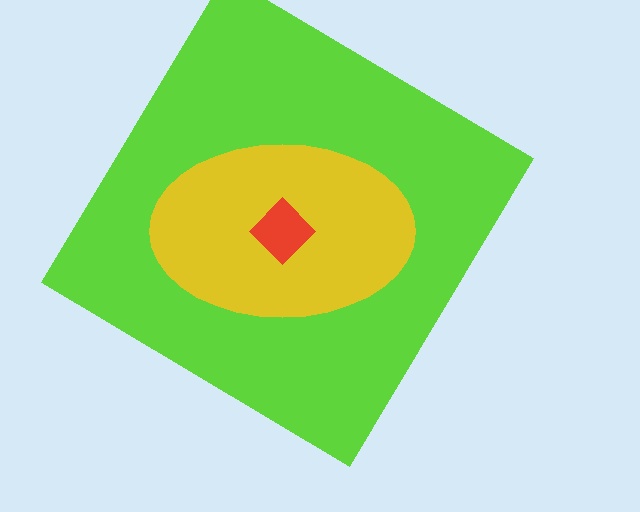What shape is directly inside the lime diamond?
The yellow ellipse.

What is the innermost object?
The red diamond.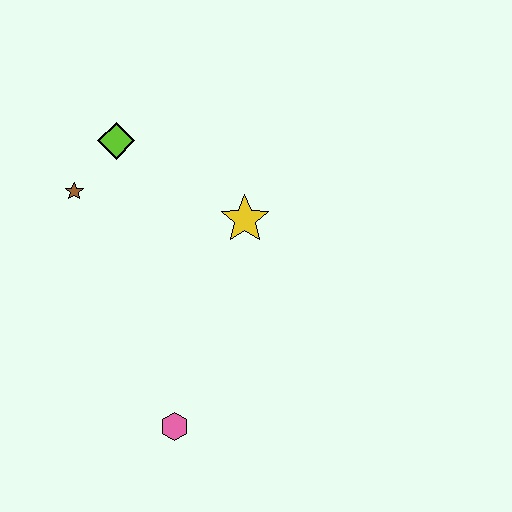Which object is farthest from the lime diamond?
The pink hexagon is farthest from the lime diamond.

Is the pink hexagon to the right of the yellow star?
No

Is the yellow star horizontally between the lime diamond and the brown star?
No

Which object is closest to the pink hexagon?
The yellow star is closest to the pink hexagon.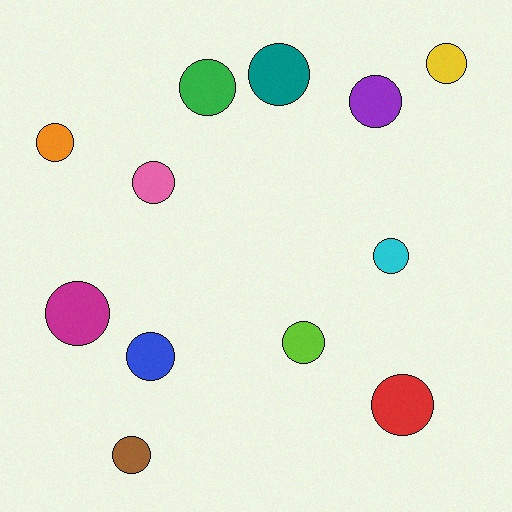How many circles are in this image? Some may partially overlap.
There are 12 circles.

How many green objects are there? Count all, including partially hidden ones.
There is 1 green object.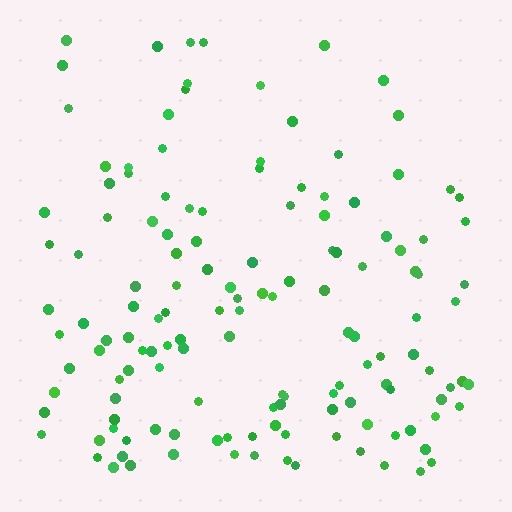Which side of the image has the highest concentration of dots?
The bottom.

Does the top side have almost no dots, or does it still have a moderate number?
Still a moderate number, just noticeably fewer than the bottom.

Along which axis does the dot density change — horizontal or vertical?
Vertical.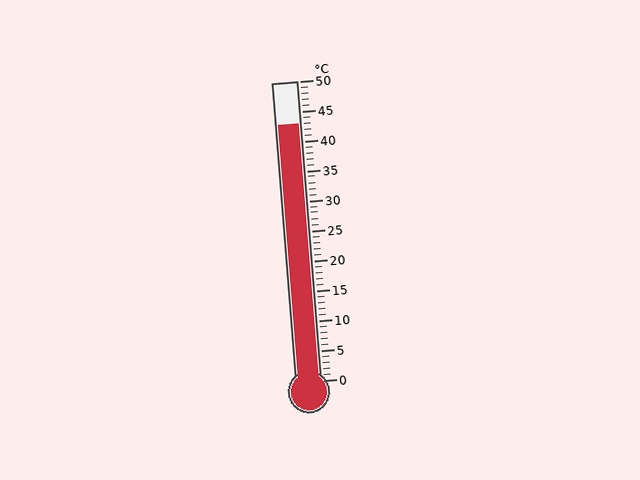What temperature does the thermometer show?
The thermometer shows approximately 43°C.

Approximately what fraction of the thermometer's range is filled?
The thermometer is filled to approximately 85% of its range.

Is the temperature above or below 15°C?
The temperature is above 15°C.